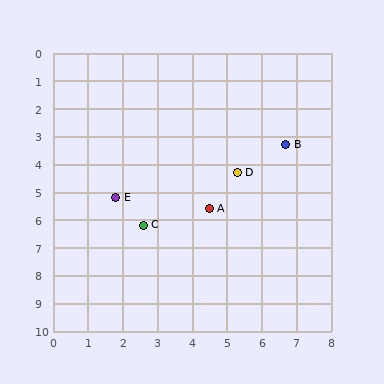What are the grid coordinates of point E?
Point E is at approximately (1.8, 5.2).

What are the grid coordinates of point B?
Point B is at approximately (6.7, 3.3).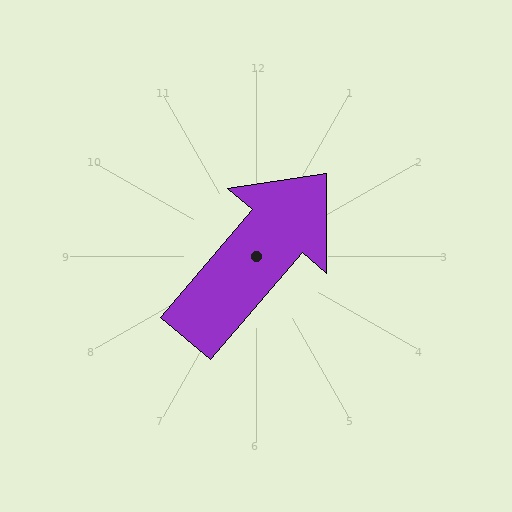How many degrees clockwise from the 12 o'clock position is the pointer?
Approximately 40 degrees.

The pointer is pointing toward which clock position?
Roughly 1 o'clock.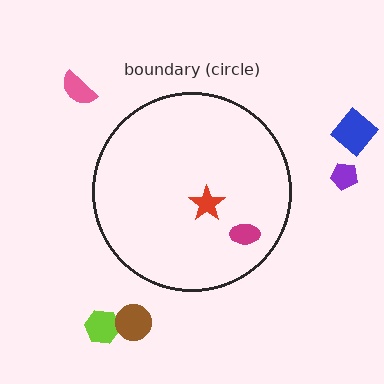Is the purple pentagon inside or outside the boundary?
Outside.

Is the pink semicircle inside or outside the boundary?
Outside.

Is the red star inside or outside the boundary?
Inside.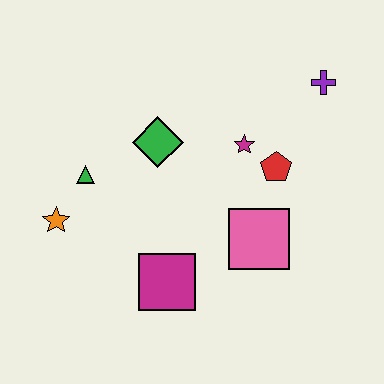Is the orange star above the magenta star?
No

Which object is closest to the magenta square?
The pink square is closest to the magenta square.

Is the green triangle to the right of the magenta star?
No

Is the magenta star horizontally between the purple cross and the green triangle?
Yes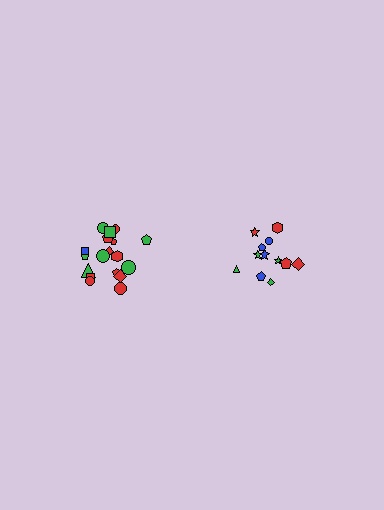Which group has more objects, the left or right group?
The left group.